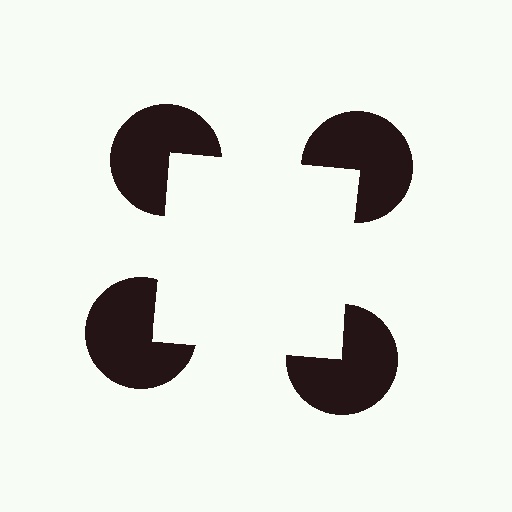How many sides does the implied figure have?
4 sides.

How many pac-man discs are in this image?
There are 4 — one at each vertex of the illusory square.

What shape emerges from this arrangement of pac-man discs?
An illusory square — its edges are inferred from the aligned wedge cuts in the pac-man discs, not physically drawn.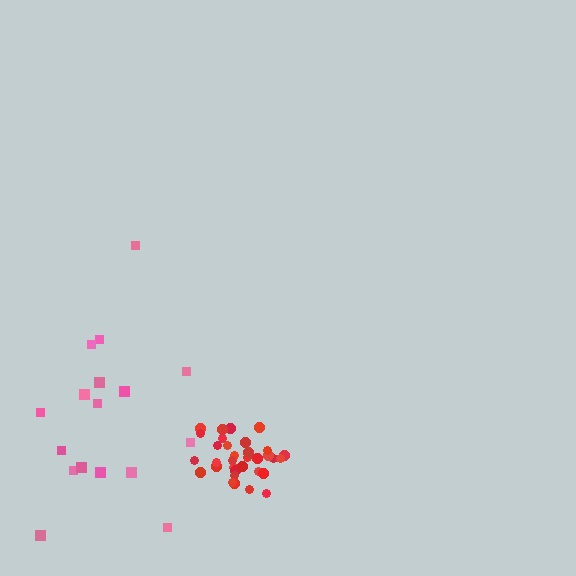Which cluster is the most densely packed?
Red.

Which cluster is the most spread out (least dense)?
Pink.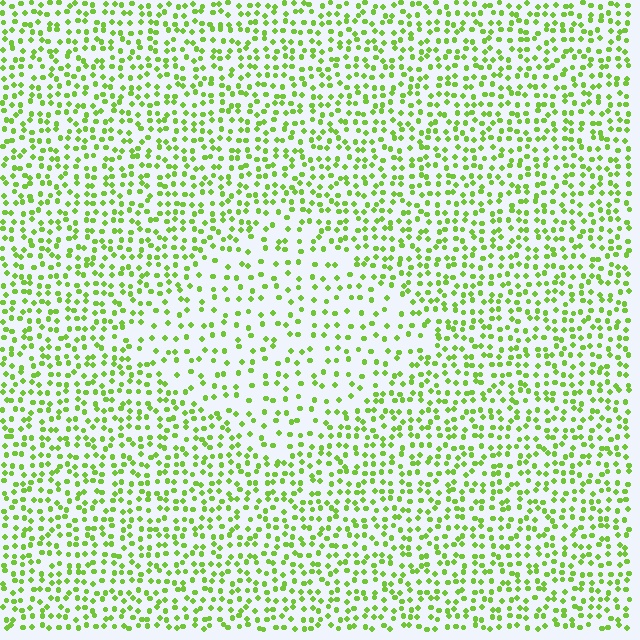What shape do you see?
I see a diamond.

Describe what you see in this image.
The image contains small lime elements arranged at two different densities. A diamond-shaped region is visible where the elements are less densely packed than the surrounding area.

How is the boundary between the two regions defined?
The boundary is defined by a change in element density (approximately 1.8x ratio). All elements are the same color, size, and shape.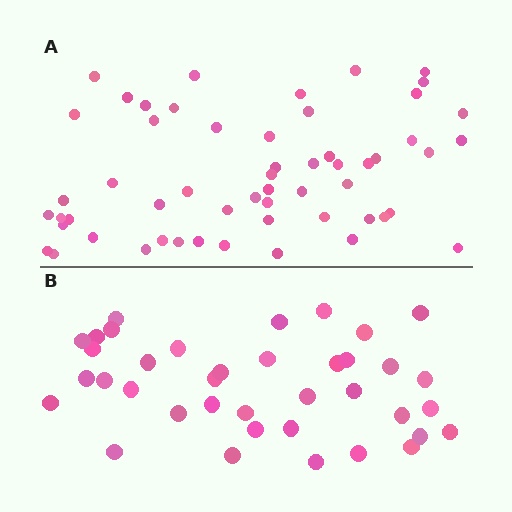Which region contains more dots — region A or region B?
Region A (the top region) has more dots.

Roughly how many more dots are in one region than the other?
Region A has approximately 20 more dots than region B.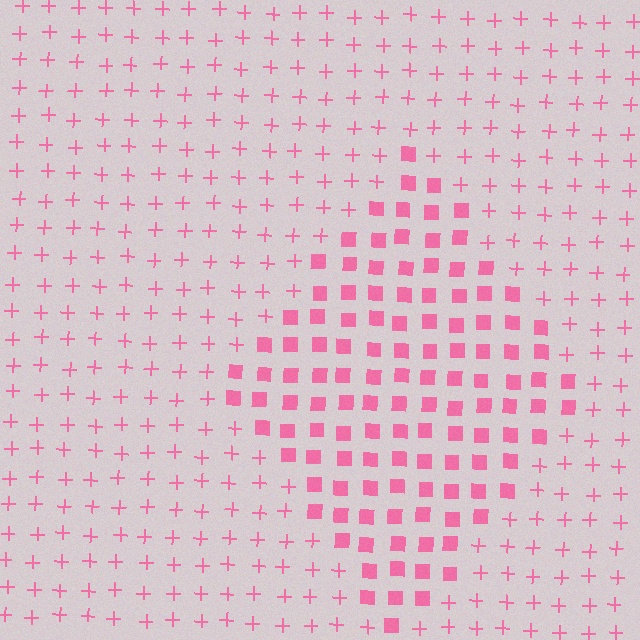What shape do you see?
I see a diamond.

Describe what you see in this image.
The image is filled with small pink elements arranged in a uniform grid. A diamond-shaped region contains squares, while the surrounding area contains plus signs. The boundary is defined purely by the change in element shape.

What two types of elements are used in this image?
The image uses squares inside the diamond region and plus signs outside it.